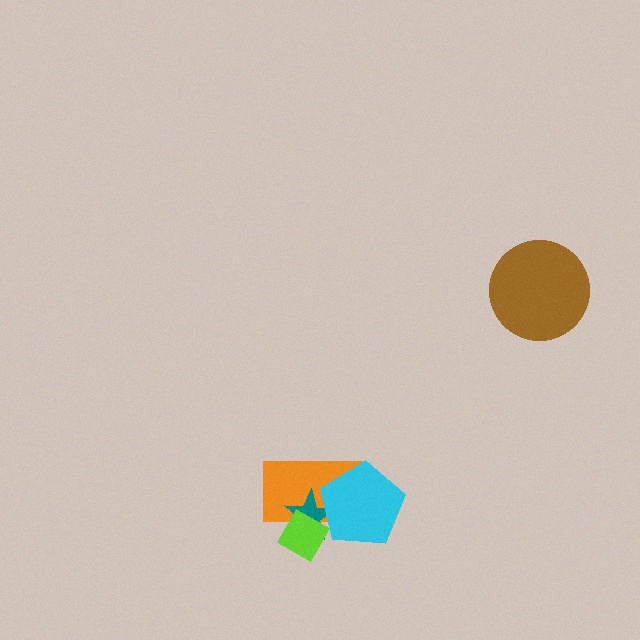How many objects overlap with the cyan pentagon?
2 objects overlap with the cyan pentagon.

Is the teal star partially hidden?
Yes, it is partially covered by another shape.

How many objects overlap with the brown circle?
0 objects overlap with the brown circle.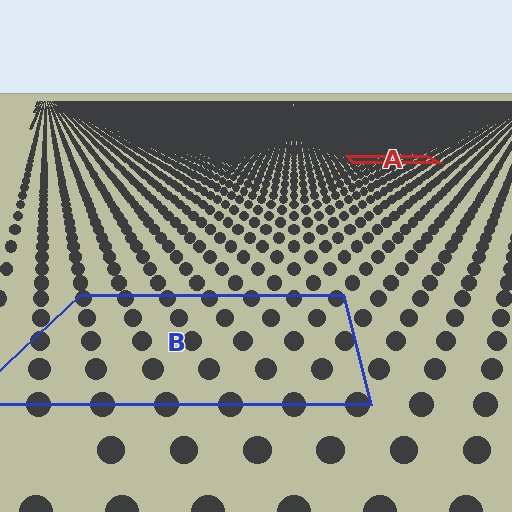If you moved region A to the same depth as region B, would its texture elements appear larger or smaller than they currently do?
They would appear larger. At a closer depth, the same texture elements are projected at a bigger on-screen size.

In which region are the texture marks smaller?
The texture marks are smaller in region A, because it is farther away.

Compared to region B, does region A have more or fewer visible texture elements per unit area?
Region A has more texture elements per unit area — they are packed more densely because it is farther away.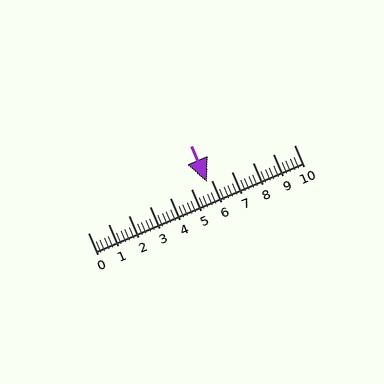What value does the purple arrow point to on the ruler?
The purple arrow points to approximately 5.8.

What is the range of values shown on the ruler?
The ruler shows values from 0 to 10.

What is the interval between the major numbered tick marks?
The major tick marks are spaced 1 units apart.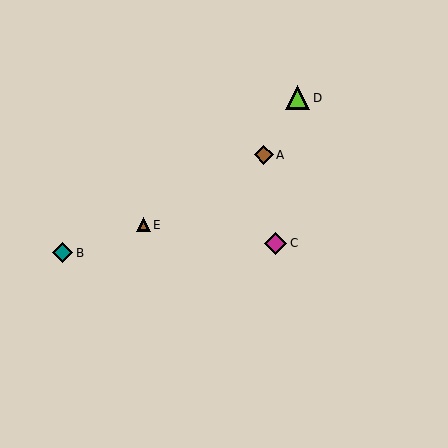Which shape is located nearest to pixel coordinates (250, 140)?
The brown diamond (labeled A) at (264, 155) is nearest to that location.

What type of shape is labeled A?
Shape A is a brown diamond.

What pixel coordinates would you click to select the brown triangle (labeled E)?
Click at (144, 225) to select the brown triangle E.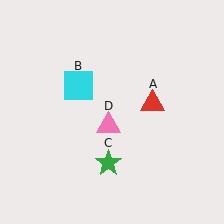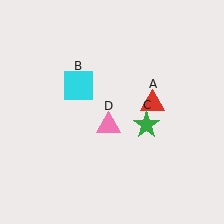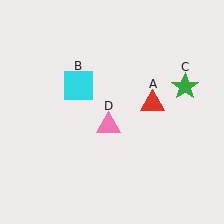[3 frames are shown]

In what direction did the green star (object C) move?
The green star (object C) moved up and to the right.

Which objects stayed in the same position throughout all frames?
Red triangle (object A) and cyan square (object B) and pink triangle (object D) remained stationary.